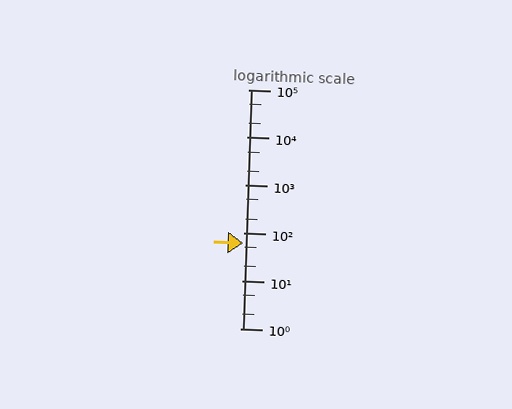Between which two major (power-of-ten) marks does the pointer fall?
The pointer is between 10 and 100.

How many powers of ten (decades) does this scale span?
The scale spans 5 decades, from 1 to 100000.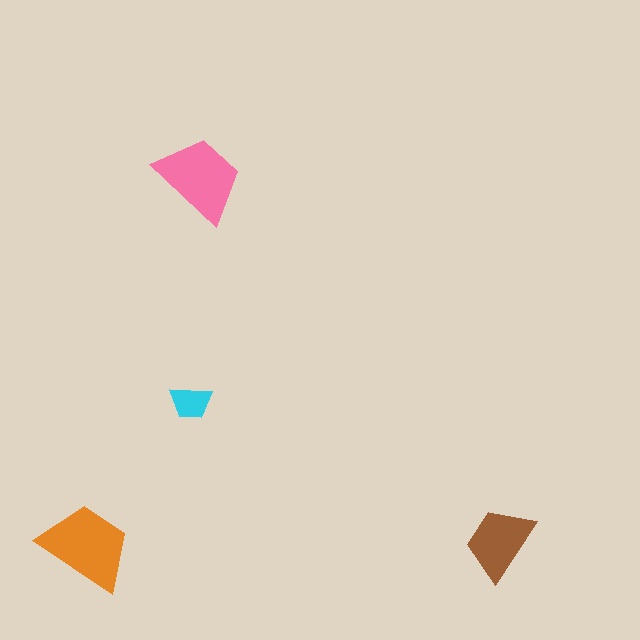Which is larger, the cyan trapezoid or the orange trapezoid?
The orange one.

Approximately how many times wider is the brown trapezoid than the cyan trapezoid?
About 1.5 times wider.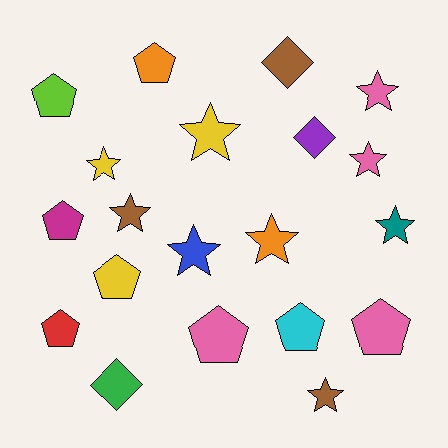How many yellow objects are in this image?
There are 3 yellow objects.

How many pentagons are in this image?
There are 8 pentagons.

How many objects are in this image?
There are 20 objects.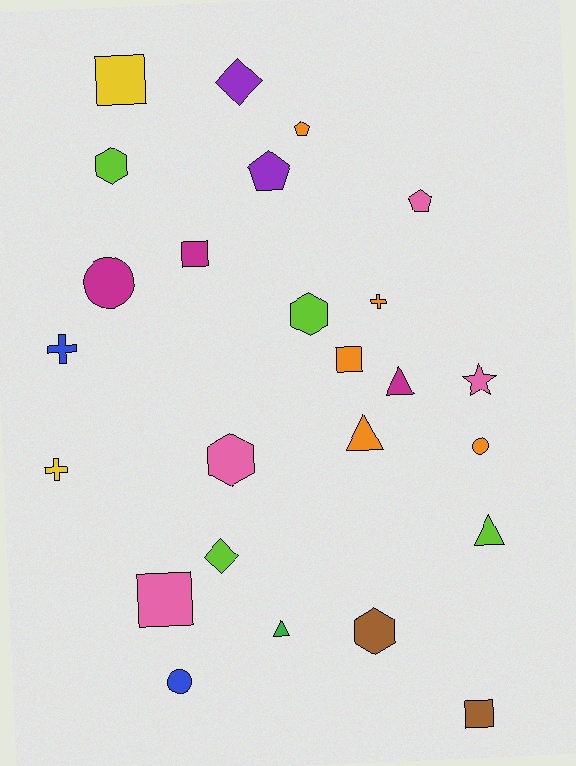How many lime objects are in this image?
There are 4 lime objects.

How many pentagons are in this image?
There are 3 pentagons.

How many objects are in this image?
There are 25 objects.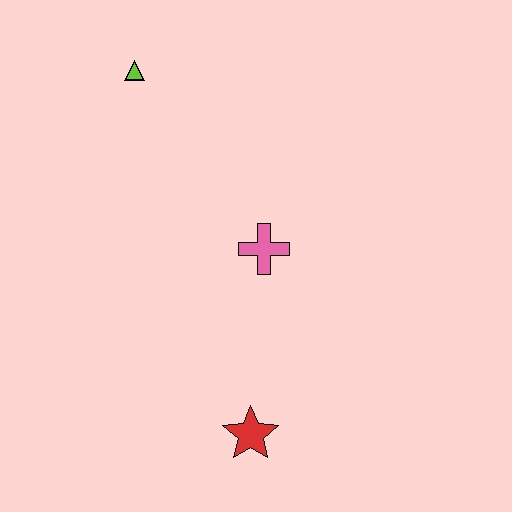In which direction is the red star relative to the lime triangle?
The red star is below the lime triangle.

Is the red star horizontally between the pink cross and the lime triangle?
Yes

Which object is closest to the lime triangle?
The pink cross is closest to the lime triangle.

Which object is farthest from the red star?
The lime triangle is farthest from the red star.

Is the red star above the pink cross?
No